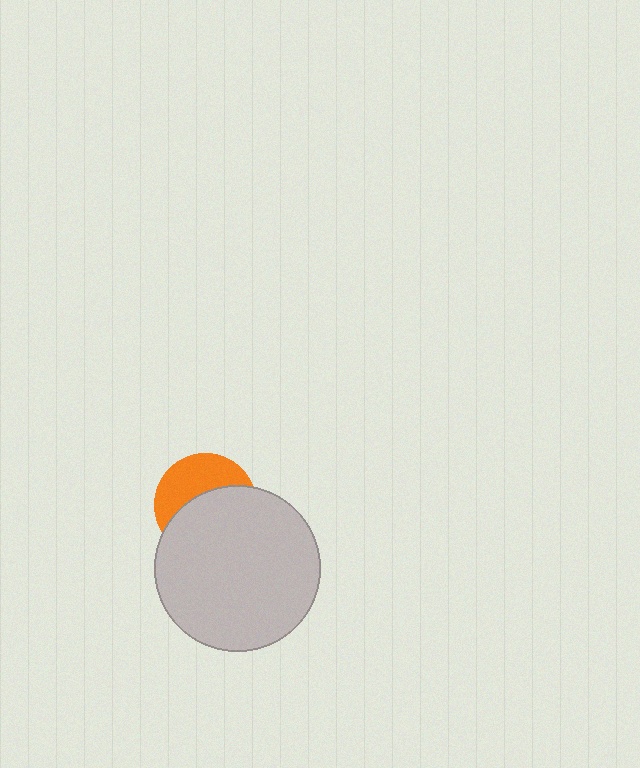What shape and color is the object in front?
The object in front is a light gray circle.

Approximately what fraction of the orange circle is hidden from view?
Roughly 58% of the orange circle is hidden behind the light gray circle.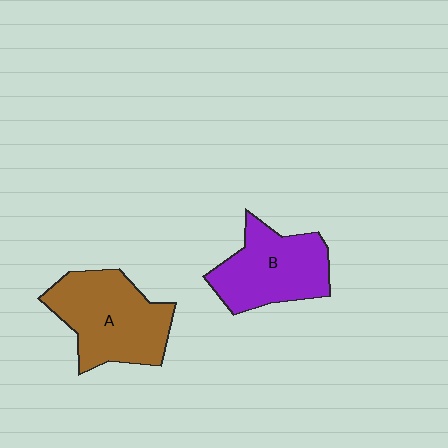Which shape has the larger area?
Shape A (brown).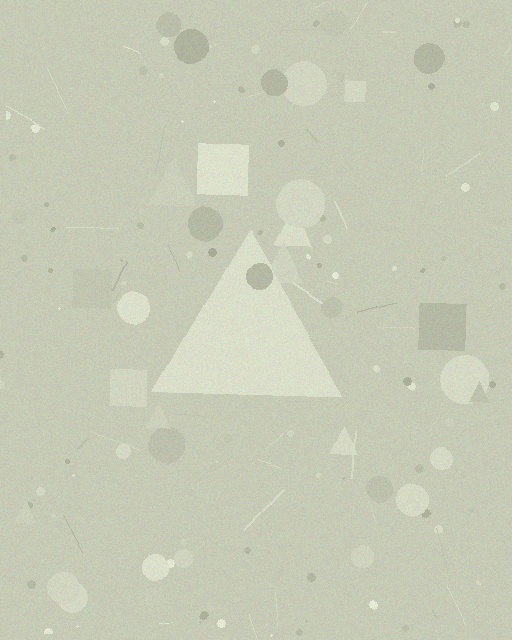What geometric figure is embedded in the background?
A triangle is embedded in the background.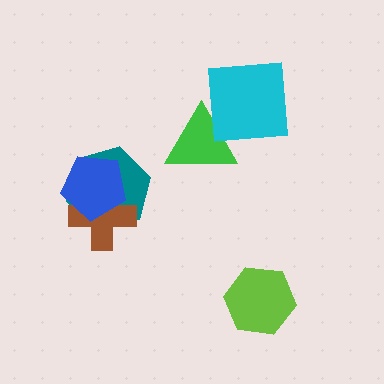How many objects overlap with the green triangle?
1 object overlaps with the green triangle.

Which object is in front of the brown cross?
The blue pentagon is in front of the brown cross.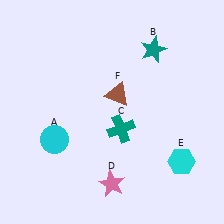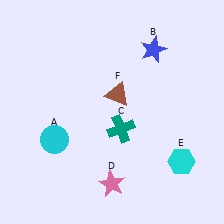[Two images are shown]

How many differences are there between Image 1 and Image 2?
There is 1 difference between the two images.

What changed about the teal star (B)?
In Image 1, B is teal. In Image 2, it changed to blue.